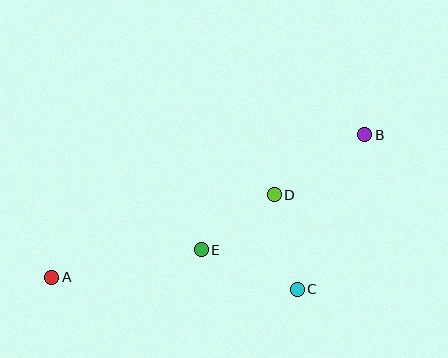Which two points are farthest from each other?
Points A and B are farthest from each other.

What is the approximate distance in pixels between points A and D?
The distance between A and D is approximately 237 pixels.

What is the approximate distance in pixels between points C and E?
The distance between C and E is approximately 104 pixels.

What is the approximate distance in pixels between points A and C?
The distance between A and C is approximately 246 pixels.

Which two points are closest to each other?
Points D and E are closest to each other.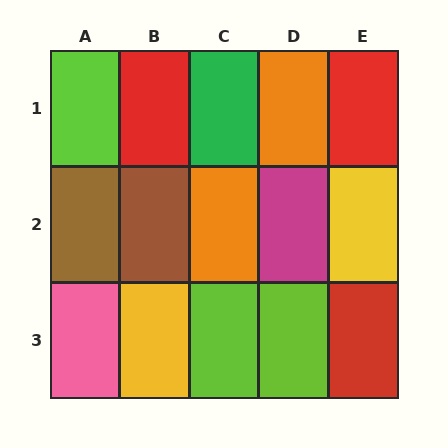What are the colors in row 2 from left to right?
Brown, brown, orange, magenta, yellow.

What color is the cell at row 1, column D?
Orange.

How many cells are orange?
2 cells are orange.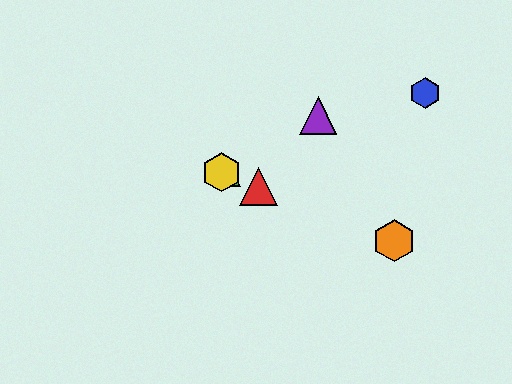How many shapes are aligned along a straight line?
4 shapes (the red triangle, the green triangle, the yellow hexagon, the orange hexagon) are aligned along a straight line.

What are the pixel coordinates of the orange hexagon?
The orange hexagon is at (394, 241).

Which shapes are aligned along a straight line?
The red triangle, the green triangle, the yellow hexagon, the orange hexagon are aligned along a straight line.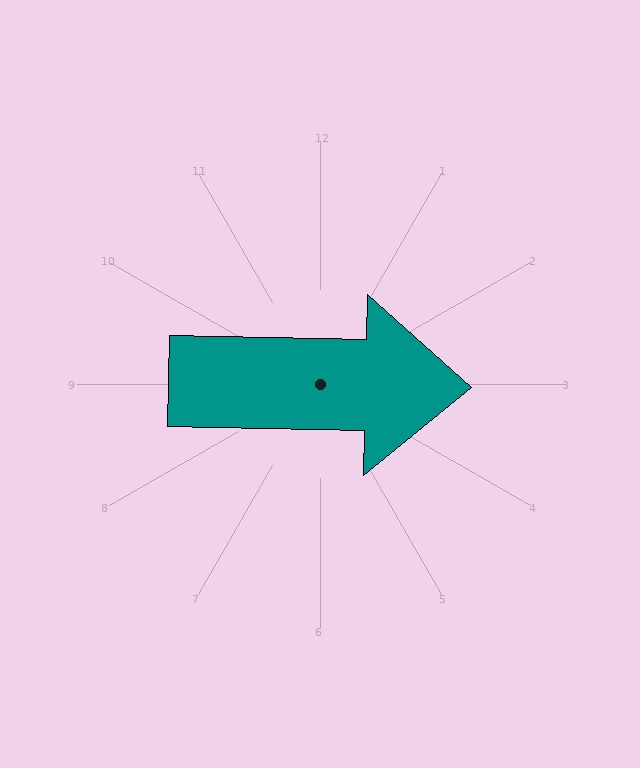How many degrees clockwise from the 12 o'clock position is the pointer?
Approximately 91 degrees.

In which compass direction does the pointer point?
East.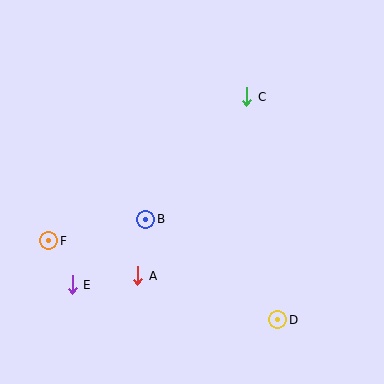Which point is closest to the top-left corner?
Point F is closest to the top-left corner.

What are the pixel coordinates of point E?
Point E is at (72, 285).